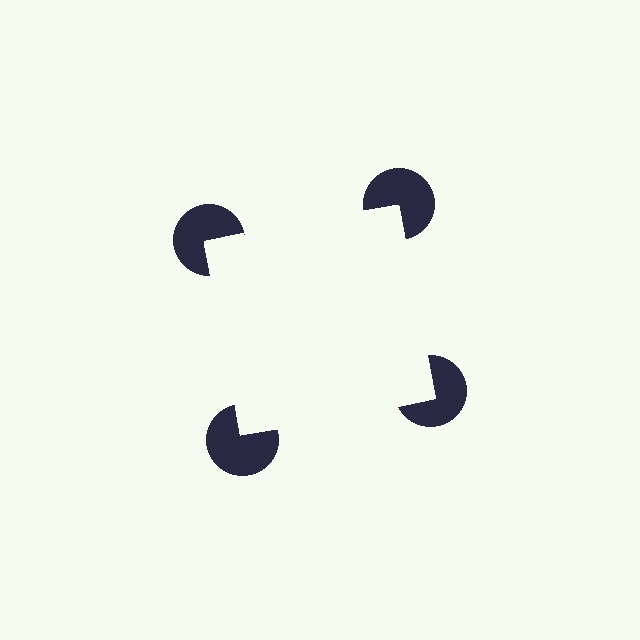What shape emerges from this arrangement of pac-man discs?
An illusory square — its edges are inferred from the aligned wedge cuts in the pac-man discs, not physically drawn.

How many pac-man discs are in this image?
There are 4 — one at each vertex of the illusory square.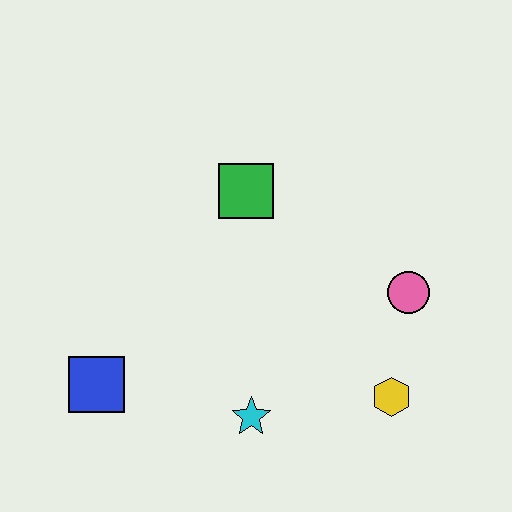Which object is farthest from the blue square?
The pink circle is farthest from the blue square.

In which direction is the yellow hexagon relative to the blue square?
The yellow hexagon is to the right of the blue square.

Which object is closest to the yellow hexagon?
The pink circle is closest to the yellow hexagon.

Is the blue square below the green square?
Yes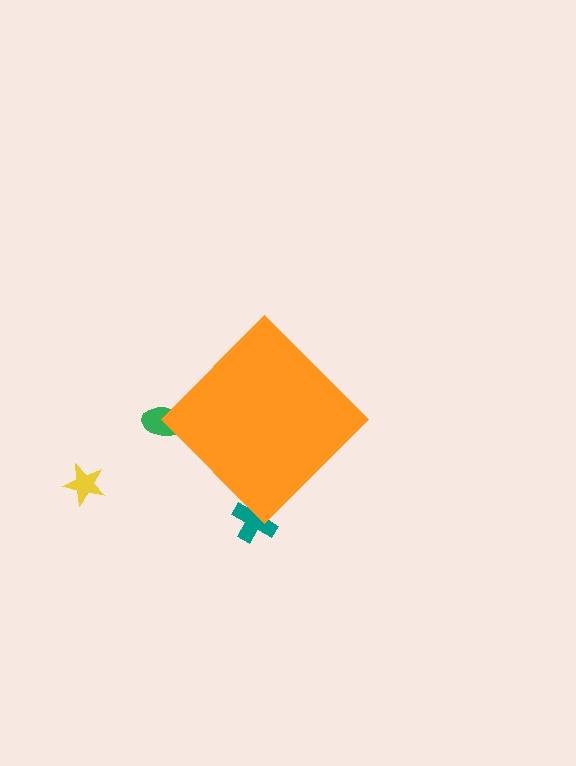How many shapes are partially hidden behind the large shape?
2 shapes are partially hidden.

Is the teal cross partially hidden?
Yes, the teal cross is partially hidden behind the orange diamond.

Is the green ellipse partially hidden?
Yes, the green ellipse is partially hidden behind the orange diamond.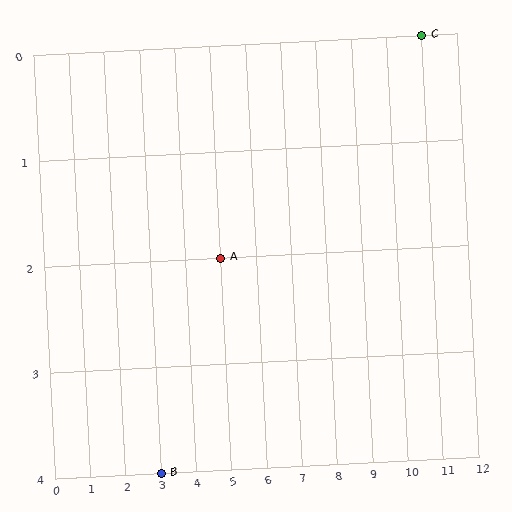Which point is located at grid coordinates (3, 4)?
Point B is at (3, 4).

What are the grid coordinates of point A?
Point A is at grid coordinates (5, 2).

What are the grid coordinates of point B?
Point B is at grid coordinates (3, 4).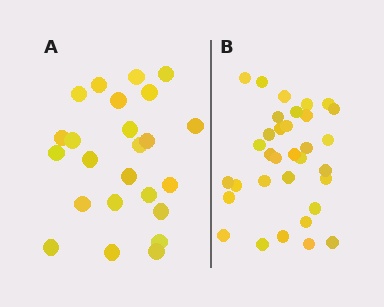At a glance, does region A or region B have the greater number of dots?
Region B (the right region) has more dots.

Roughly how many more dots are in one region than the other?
Region B has roughly 8 or so more dots than region A.